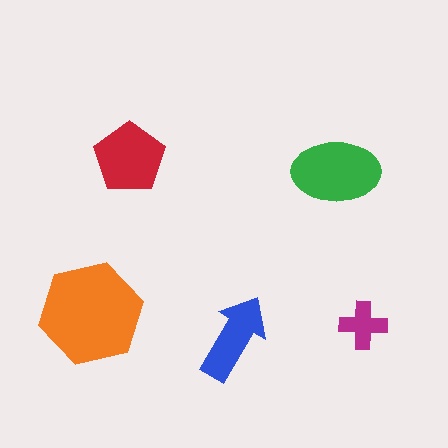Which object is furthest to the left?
The orange hexagon is leftmost.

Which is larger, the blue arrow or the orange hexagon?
The orange hexagon.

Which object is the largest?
The orange hexagon.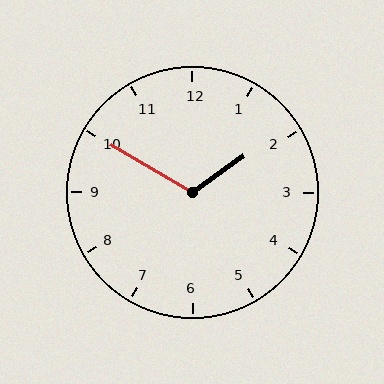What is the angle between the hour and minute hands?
Approximately 115 degrees.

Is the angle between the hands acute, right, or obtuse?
It is obtuse.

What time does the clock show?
1:50.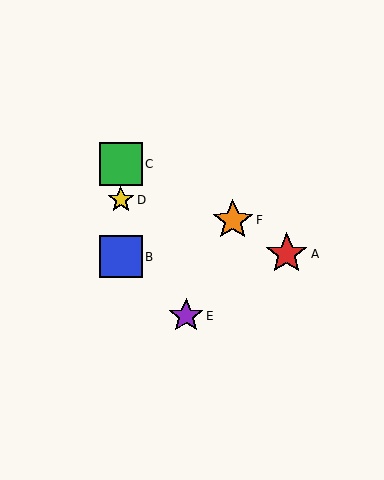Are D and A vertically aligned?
No, D is at x≈121 and A is at x≈287.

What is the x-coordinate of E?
Object E is at x≈186.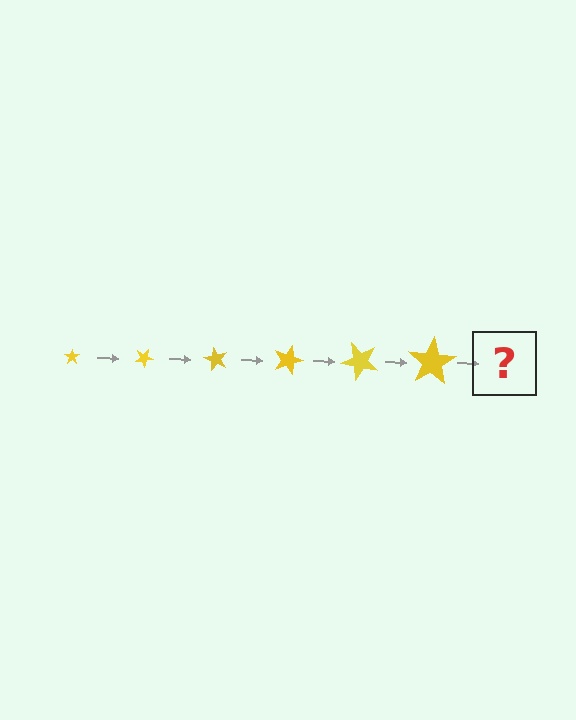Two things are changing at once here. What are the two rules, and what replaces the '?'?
The two rules are that the star grows larger each step and it rotates 30 degrees each step. The '?' should be a star, larger than the previous one and rotated 180 degrees from the start.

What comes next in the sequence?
The next element should be a star, larger than the previous one and rotated 180 degrees from the start.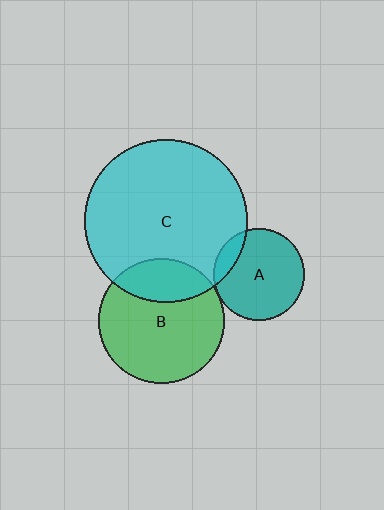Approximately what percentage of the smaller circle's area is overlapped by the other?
Approximately 15%.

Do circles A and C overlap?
Yes.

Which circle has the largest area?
Circle C (cyan).